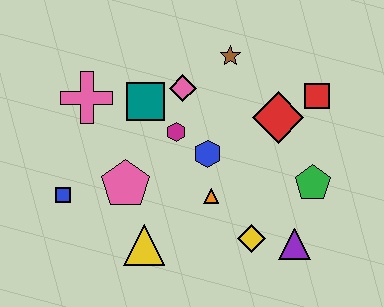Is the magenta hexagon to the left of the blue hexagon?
Yes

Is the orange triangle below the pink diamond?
Yes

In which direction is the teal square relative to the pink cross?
The teal square is to the right of the pink cross.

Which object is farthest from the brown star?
The blue square is farthest from the brown star.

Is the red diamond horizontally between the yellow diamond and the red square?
Yes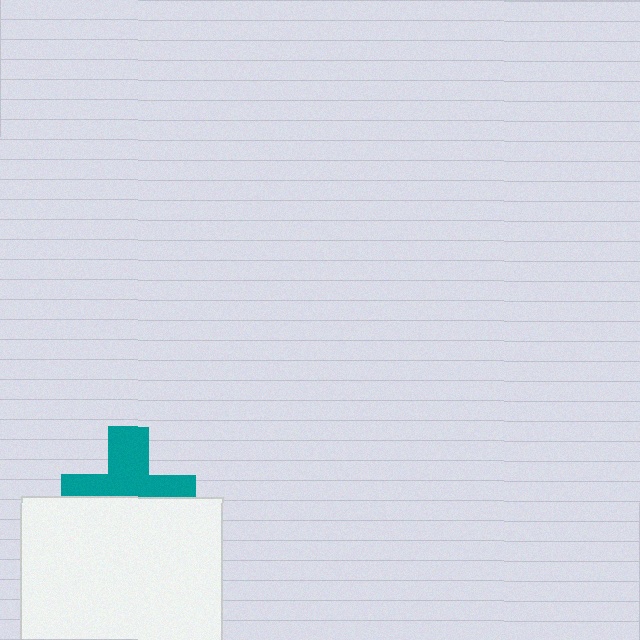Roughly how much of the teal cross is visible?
About half of it is visible (roughly 53%).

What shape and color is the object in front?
The object in front is a white square.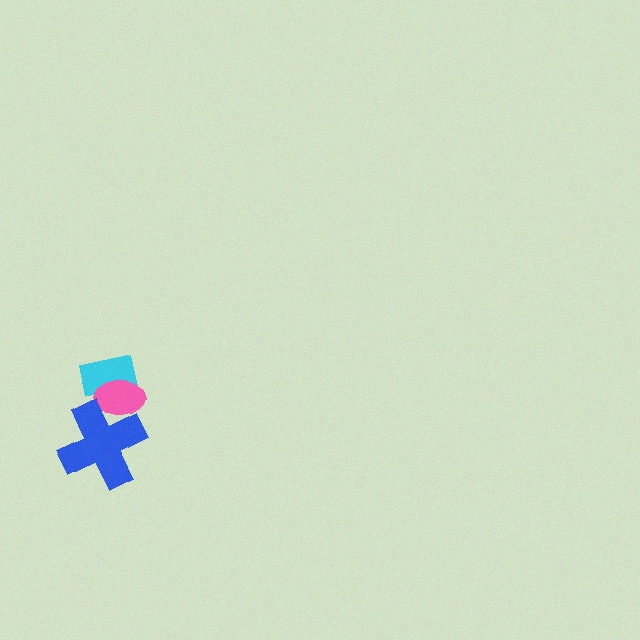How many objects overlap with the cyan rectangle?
1 object overlaps with the cyan rectangle.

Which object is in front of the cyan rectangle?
The pink ellipse is in front of the cyan rectangle.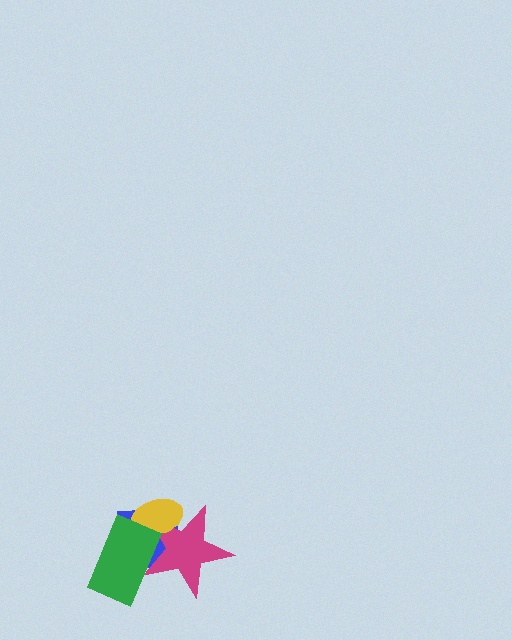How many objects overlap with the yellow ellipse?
3 objects overlap with the yellow ellipse.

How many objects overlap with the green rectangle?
3 objects overlap with the green rectangle.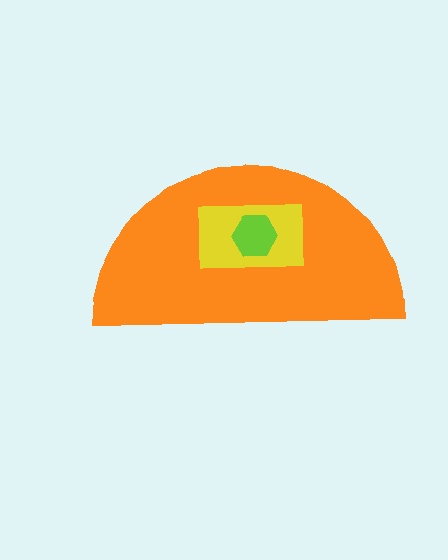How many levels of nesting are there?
3.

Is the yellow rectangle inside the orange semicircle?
Yes.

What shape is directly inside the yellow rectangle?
The lime hexagon.